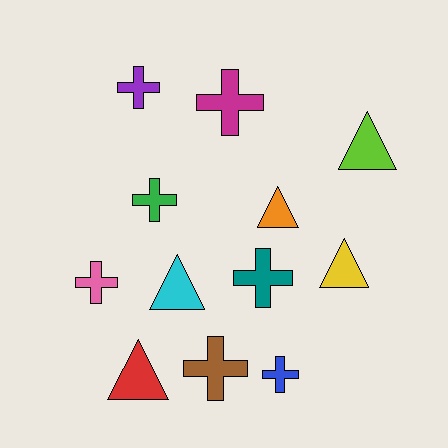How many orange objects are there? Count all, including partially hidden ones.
There is 1 orange object.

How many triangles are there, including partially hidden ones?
There are 5 triangles.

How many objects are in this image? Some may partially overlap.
There are 12 objects.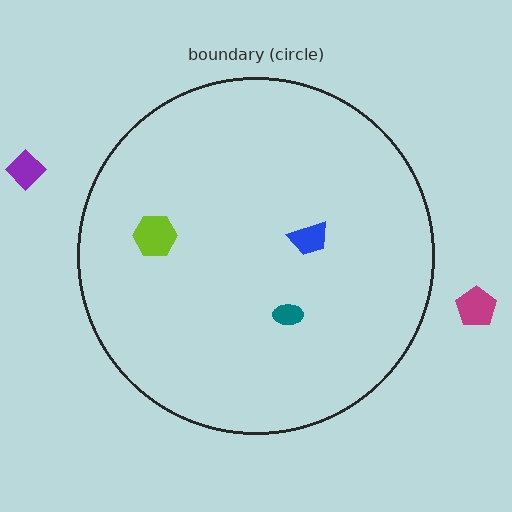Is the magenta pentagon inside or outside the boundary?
Outside.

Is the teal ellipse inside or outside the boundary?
Inside.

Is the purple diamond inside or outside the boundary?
Outside.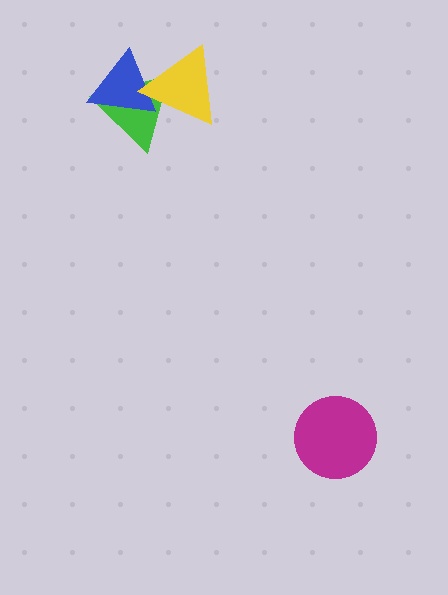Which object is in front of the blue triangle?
The yellow triangle is in front of the blue triangle.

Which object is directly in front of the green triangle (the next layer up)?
The blue triangle is directly in front of the green triangle.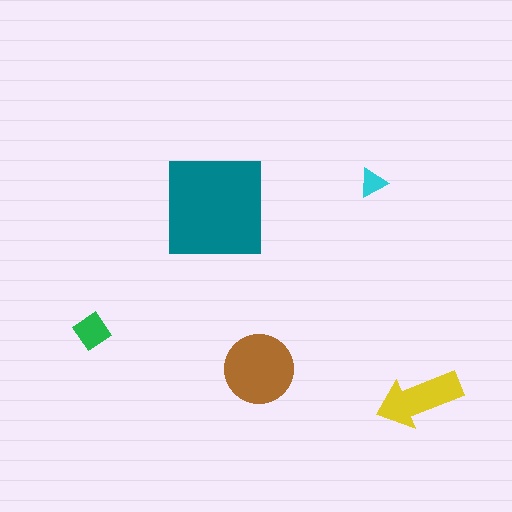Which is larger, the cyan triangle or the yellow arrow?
The yellow arrow.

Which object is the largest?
The teal square.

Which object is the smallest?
The cyan triangle.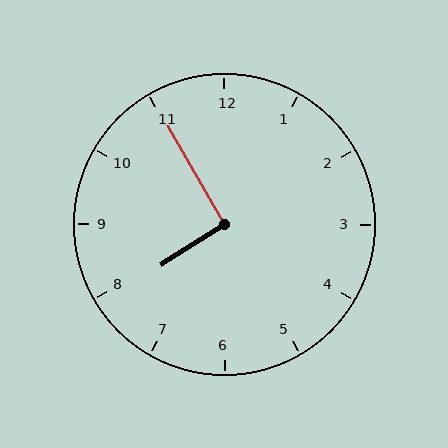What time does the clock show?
7:55.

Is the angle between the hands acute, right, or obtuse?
It is right.